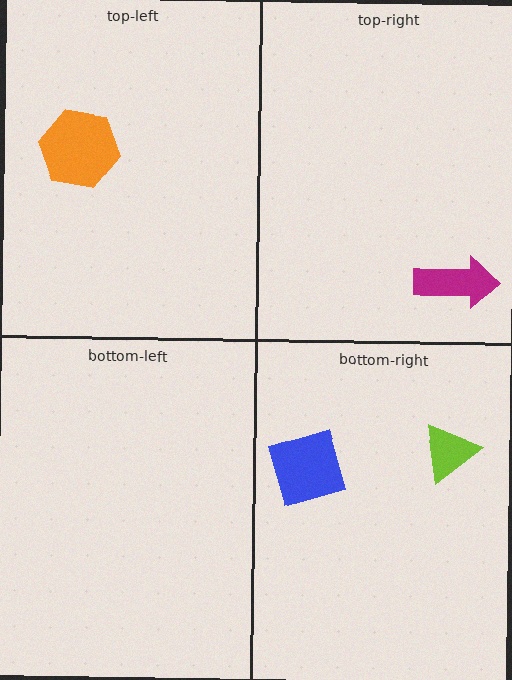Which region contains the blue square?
The bottom-right region.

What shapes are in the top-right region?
The magenta arrow.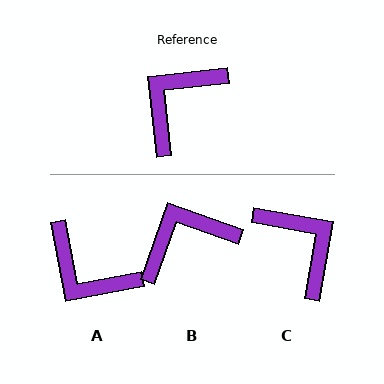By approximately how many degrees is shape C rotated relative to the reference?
Approximately 107 degrees clockwise.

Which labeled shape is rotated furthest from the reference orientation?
C, about 107 degrees away.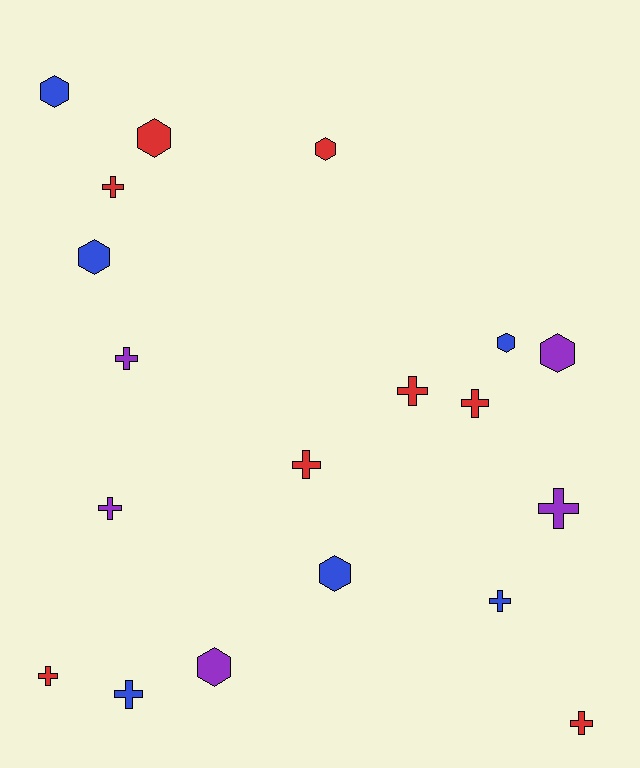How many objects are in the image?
There are 19 objects.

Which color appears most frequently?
Red, with 8 objects.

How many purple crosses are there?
There are 3 purple crosses.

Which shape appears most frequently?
Cross, with 11 objects.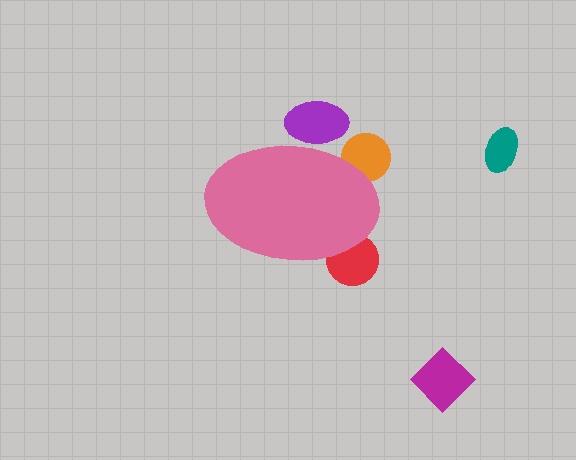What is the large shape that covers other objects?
A pink ellipse.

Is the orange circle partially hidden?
Yes, the orange circle is partially hidden behind the pink ellipse.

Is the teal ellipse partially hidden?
No, the teal ellipse is fully visible.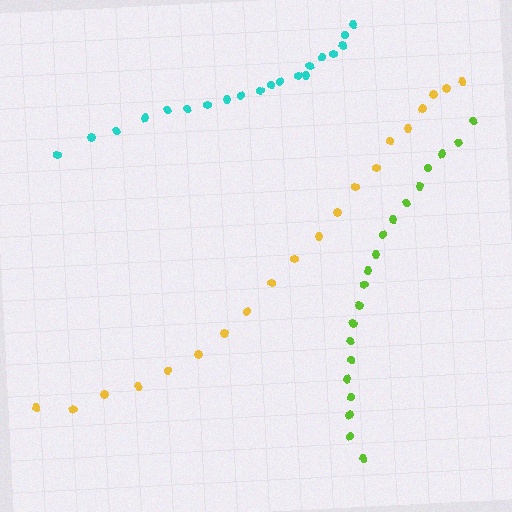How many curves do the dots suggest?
There are 3 distinct paths.